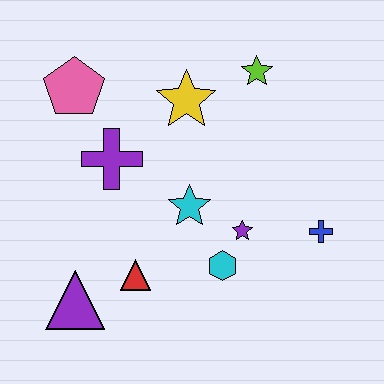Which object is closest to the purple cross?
The pink pentagon is closest to the purple cross.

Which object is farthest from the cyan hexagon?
The pink pentagon is farthest from the cyan hexagon.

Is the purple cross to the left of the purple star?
Yes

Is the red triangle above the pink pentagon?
No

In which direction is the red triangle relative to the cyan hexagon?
The red triangle is to the left of the cyan hexagon.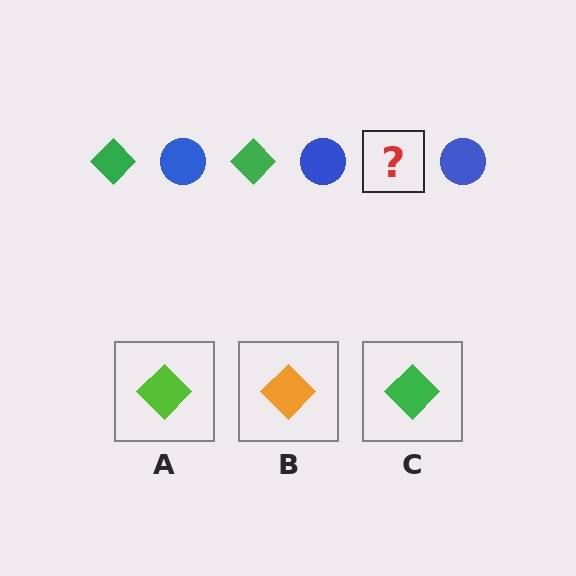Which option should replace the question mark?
Option C.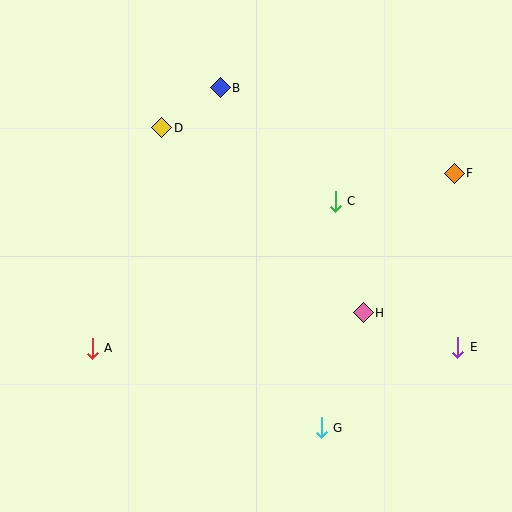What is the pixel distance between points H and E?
The distance between H and E is 101 pixels.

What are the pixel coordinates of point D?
Point D is at (162, 128).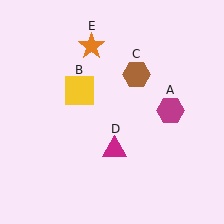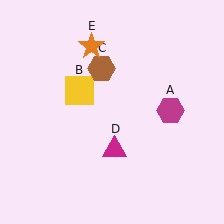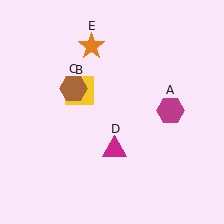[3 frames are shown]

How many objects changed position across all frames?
1 object changed position: brown hexagon (object C).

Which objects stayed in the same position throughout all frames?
Magenta hexagon (object A) and yellow square (object B) and magenta triangle (object D) and orange star (object E) remained stationary.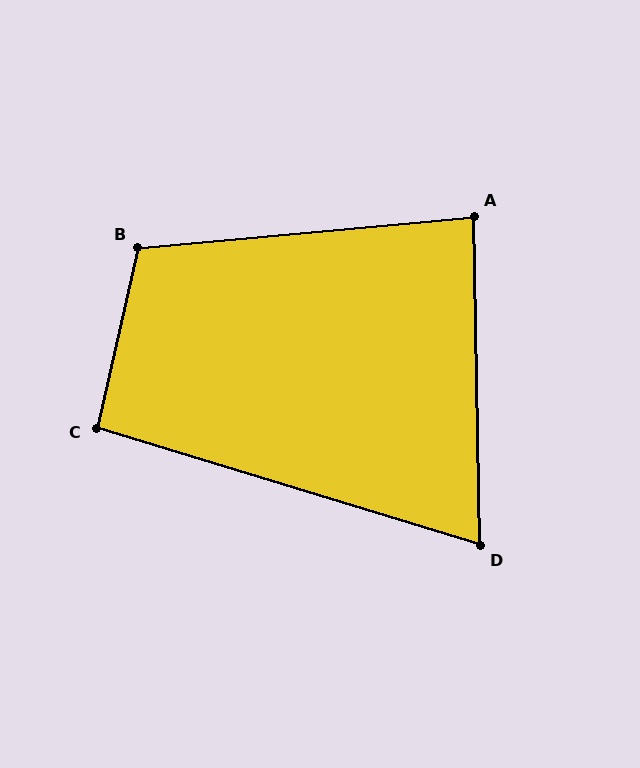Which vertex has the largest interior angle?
B, at approximately 108 degrees.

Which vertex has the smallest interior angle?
D, at approximately 72 degrees.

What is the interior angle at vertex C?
Approximately 94 degrees (approximately right).